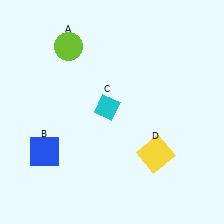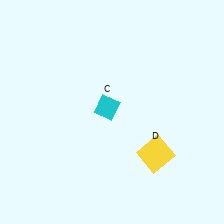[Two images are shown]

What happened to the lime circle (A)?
The lime circle (A) was removed in Image 2. It was in the top-left area of Image 1.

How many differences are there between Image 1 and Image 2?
There are 2 differences between the two images.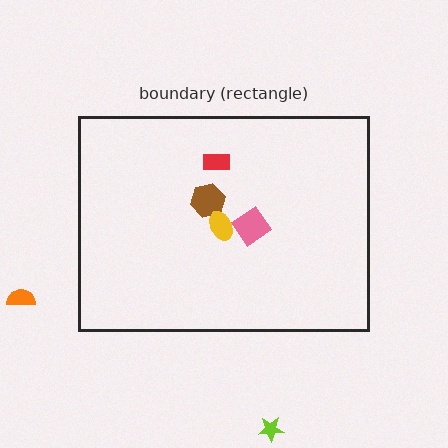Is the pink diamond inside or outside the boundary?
Inside.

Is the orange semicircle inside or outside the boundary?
Outside.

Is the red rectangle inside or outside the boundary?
Inside.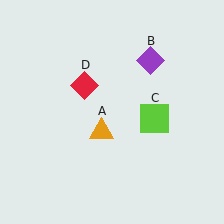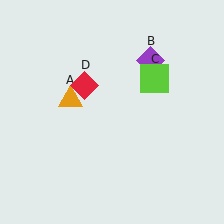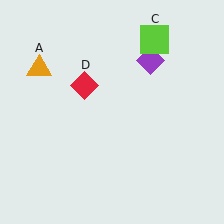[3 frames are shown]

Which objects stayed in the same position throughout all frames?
Purple diamond (object B) and red diamond (object D) remained stationary.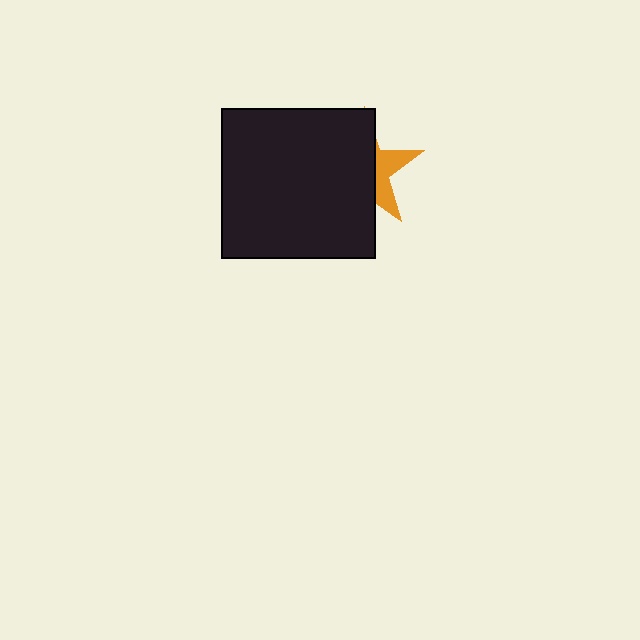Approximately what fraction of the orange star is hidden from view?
Roughly 68% of the orange star is hidden behind the black rectangle.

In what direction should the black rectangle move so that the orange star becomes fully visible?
The black rectangle should move left. That is the shortest direction to clear the overlap and leave the orange star fully visible.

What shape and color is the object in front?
The object in front is a black rectangle.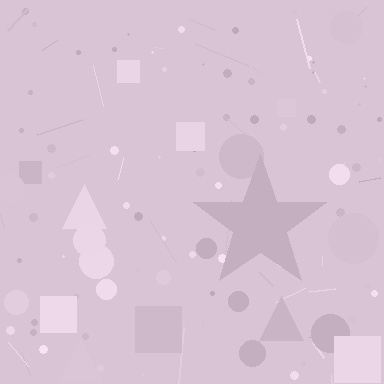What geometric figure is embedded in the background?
A star is embedded in the background.